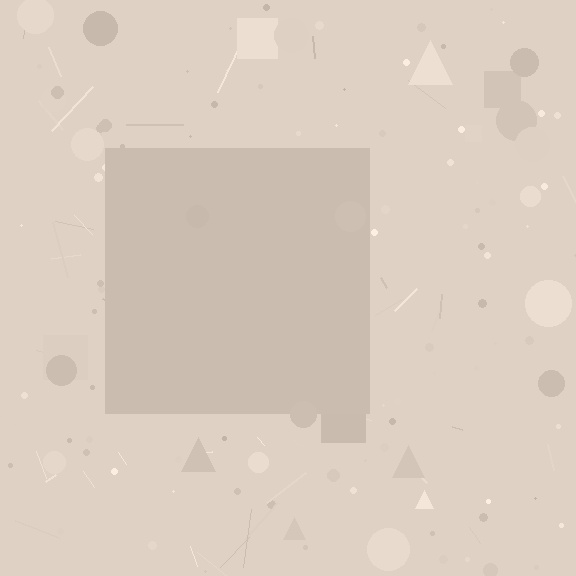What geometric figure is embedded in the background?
A square is embedded in the background.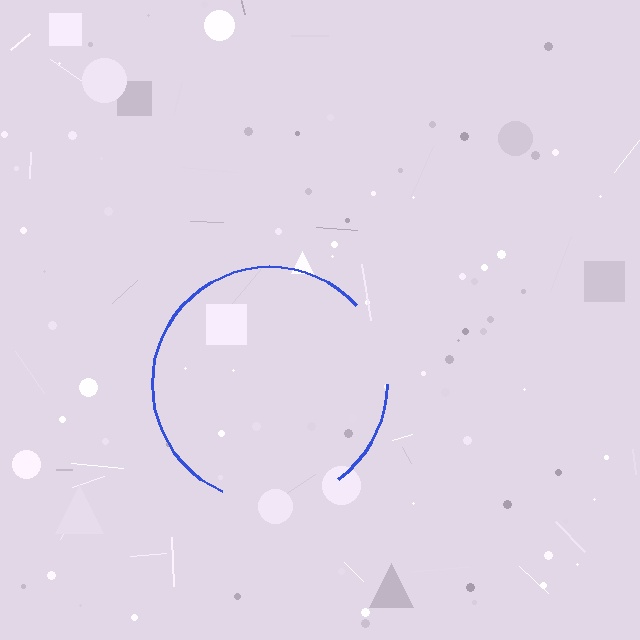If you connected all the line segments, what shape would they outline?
They would outline a circle.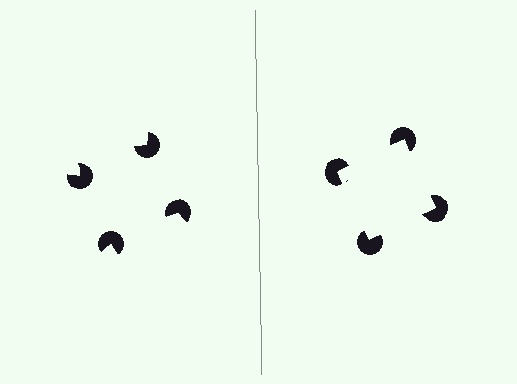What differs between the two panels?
The pac-man discs are positioned identically on both sides; only the wedge orientations differ. On the right they align to a square; on the left they are misaligned.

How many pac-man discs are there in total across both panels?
8 — 4 on each side.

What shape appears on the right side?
An illusory square.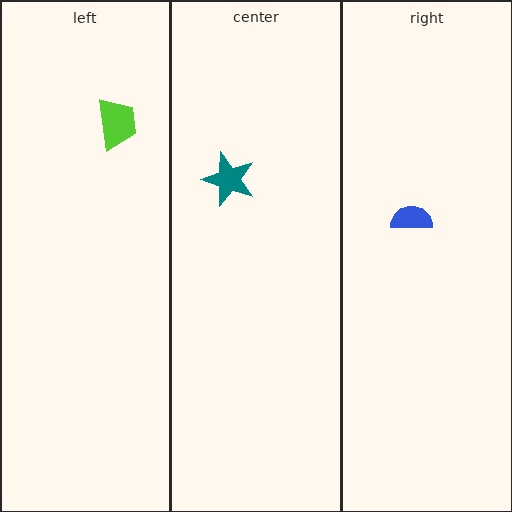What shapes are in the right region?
The blue semicircle.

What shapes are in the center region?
The teal star.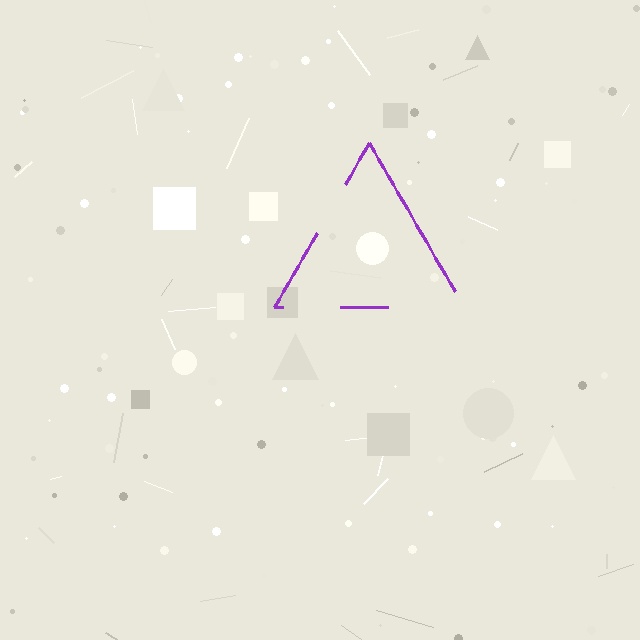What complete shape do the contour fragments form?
The contour fragments form a triangle.